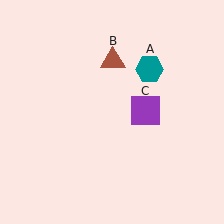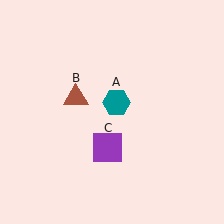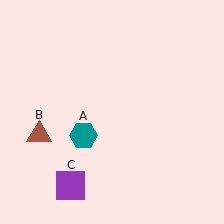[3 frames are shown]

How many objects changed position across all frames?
3 objects changed position: teal hexagon (object A), brown triangle (object B), purple square (object C).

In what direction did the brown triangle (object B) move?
The brown triangle (object B) moved down and to the left.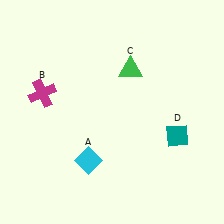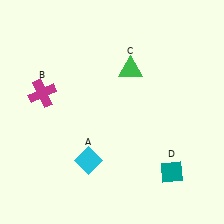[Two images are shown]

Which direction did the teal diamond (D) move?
The teal diamond (D) moved down.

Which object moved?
The teal diamond (D) moved down.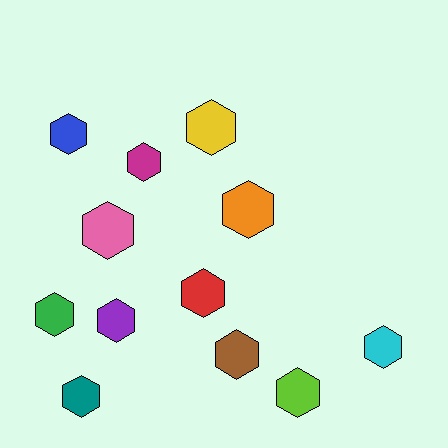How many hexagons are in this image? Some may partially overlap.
There are 12 hexagons.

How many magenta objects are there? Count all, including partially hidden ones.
There is 1 magenta object.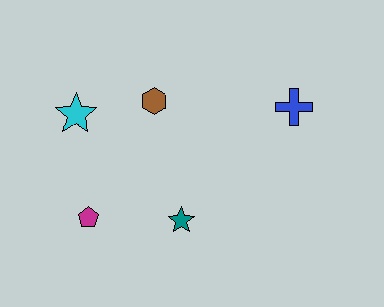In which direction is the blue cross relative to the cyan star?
The blue cross is to the right of the cyan star.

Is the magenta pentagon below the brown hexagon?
Yes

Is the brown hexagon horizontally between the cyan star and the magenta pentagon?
No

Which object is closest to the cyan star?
The brown hexagon is closest to the cyan star.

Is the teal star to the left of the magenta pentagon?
No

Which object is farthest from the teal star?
The blue cross is farthest from the teal star.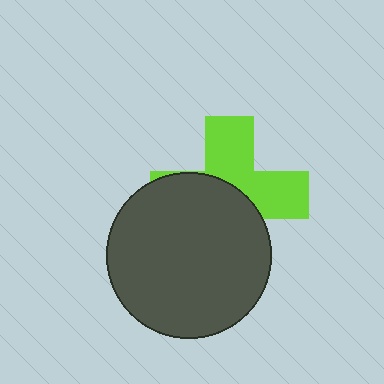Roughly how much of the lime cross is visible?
About half of it is visible (roughly 47%).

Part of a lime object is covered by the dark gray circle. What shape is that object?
It is a cross.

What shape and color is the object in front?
The object in front is a dark gray circle.